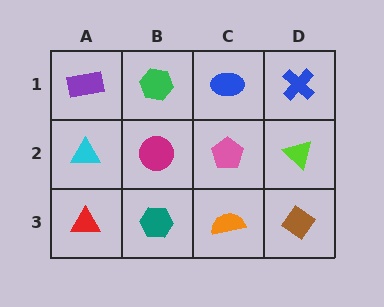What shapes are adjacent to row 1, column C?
A pink pentagon (row 2, column C), a green hexagon (row 1, column B), a blue cross (row 1, column D).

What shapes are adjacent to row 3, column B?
A magenta circle (row 2, column B), a red triangle (row 3, column A), an orange semicircle (row 3, column C).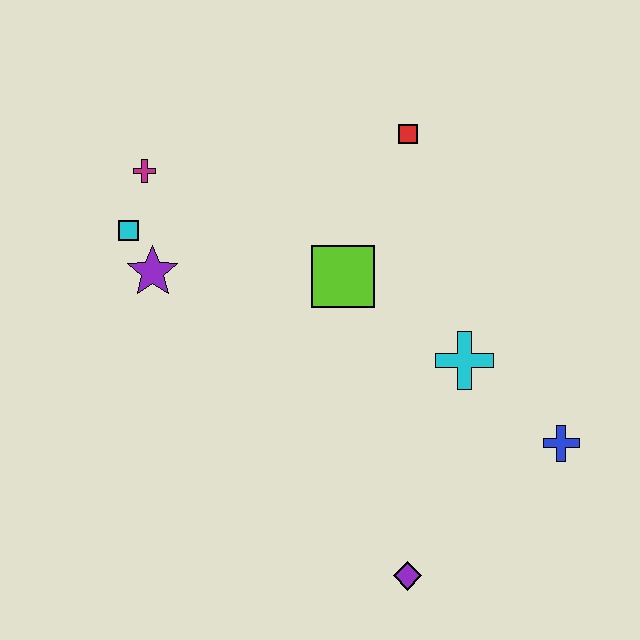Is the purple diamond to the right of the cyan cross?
No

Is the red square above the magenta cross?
Yes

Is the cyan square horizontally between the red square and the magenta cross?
No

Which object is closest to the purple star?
The cyan square is closest to the purple star.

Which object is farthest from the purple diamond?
The magenta cross is farthest from the purple diamond.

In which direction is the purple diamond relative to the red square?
The purple diamond is below the red square.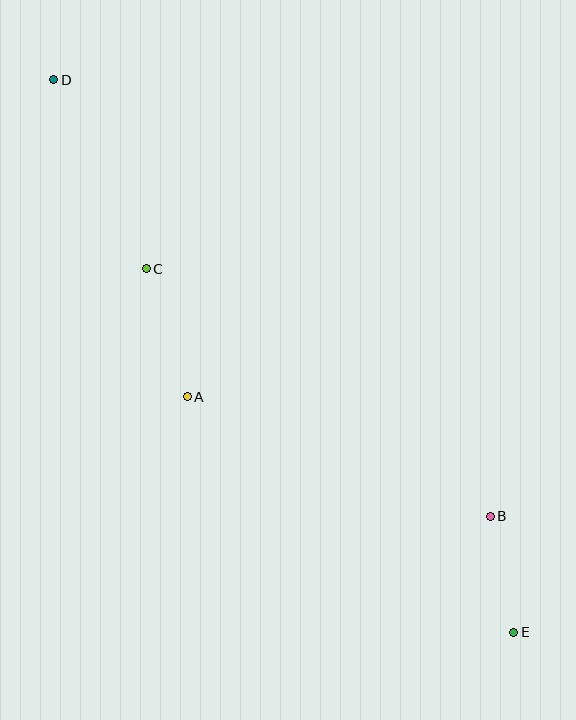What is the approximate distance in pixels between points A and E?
The distance between A and E is approximately 403 pixels.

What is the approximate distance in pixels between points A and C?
The distance between A and C is approximately 134 pixels.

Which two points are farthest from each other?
Points D and E are farthest from each other.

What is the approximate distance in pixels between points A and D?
The distance between A and D is approximately 344 pixels.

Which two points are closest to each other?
Points B and E are closest to each other.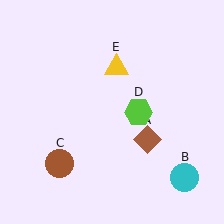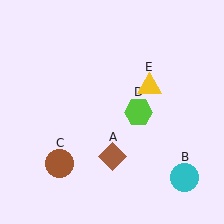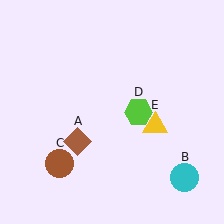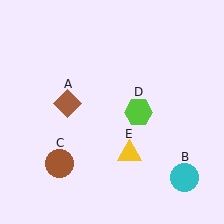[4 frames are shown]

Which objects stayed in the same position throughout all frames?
Cyan circle (object B) and brown circle (object C) and lime hexagon (object D) remained stationary.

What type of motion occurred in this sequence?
The brown diamond (object A), yellow triangle (object E) rotated clockwise around the center of the scene.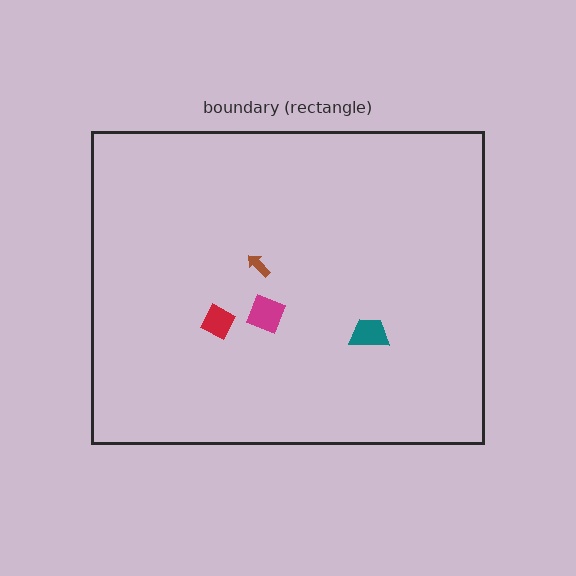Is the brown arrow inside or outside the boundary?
Inside.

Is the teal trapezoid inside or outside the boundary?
Inside.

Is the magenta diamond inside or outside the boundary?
Inside.